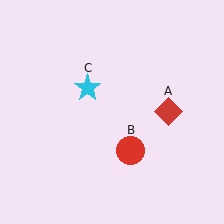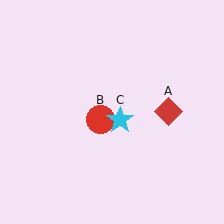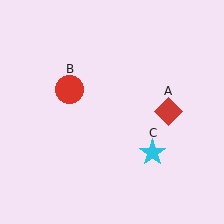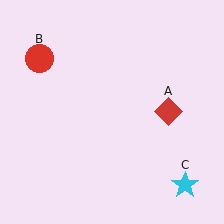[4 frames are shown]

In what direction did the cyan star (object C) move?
The cyan star (object C) moved down and to the right.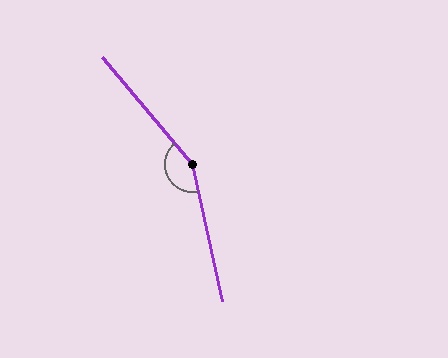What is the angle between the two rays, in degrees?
Approximately 153 degrees.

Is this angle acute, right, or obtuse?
It is obtuse.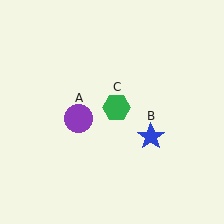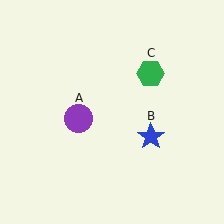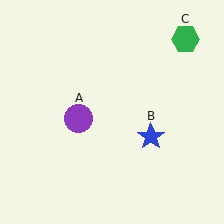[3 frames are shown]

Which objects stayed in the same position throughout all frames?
Purple circle (object A) and blue star (object B) remained stationary.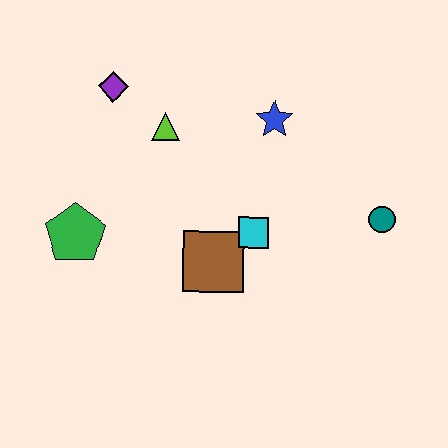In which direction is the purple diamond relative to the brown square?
The purple diamond is above the brown square.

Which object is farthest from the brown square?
The purple diamond is farthest from the brown square.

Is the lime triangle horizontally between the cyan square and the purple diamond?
Yes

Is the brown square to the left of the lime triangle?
No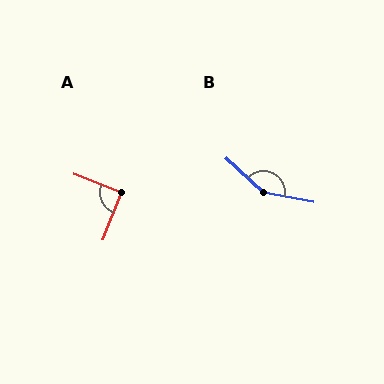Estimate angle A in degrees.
Approximately 90 degrees.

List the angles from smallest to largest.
A (90°), B (148°).